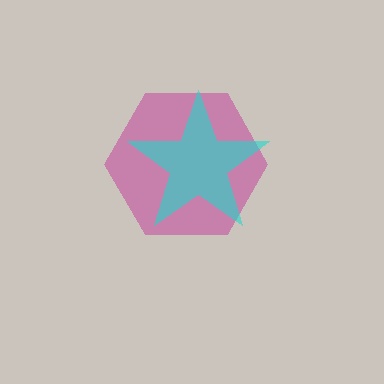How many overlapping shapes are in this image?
There are 2 overlapping shapes in the image.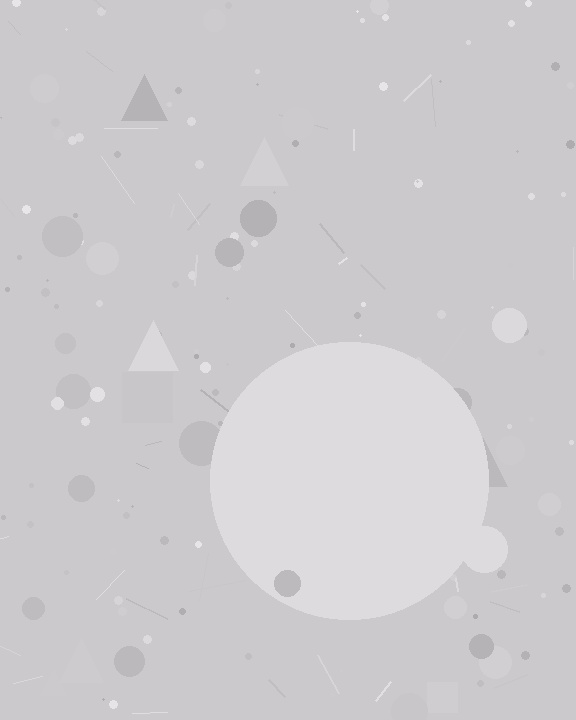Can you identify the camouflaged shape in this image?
The camouflaged shape is a circle.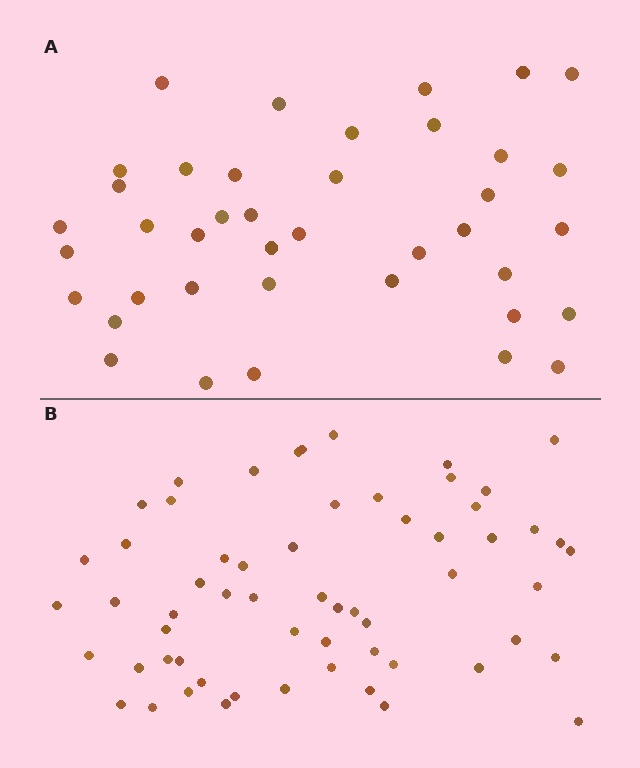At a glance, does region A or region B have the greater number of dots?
Region B (the bottom region) has more dots.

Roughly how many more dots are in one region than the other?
Region B has approximately 20 more dots than region A.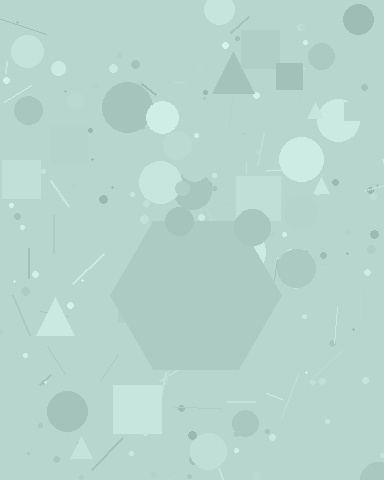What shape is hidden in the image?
A hexagon is hidden in the image.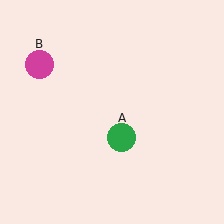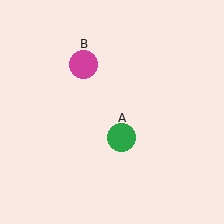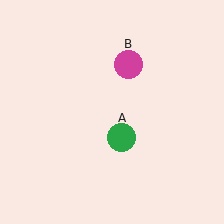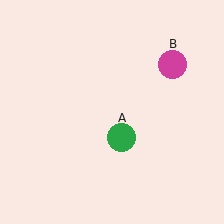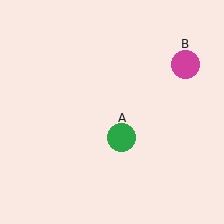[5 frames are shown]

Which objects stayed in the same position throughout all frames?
Green circle (object A) remained stationary.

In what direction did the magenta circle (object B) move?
The magenta circle (object B) moved right.